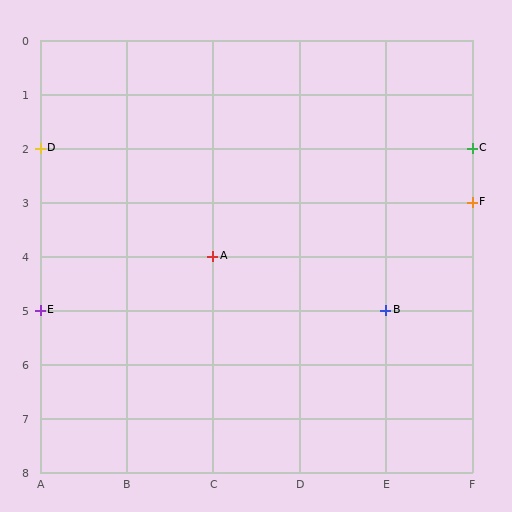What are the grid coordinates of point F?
Point F is at grid coordinates (F, 3).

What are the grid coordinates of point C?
Point C is at grid coordinates (F, 2).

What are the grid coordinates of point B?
Point B is at grid coordinates (E, 5).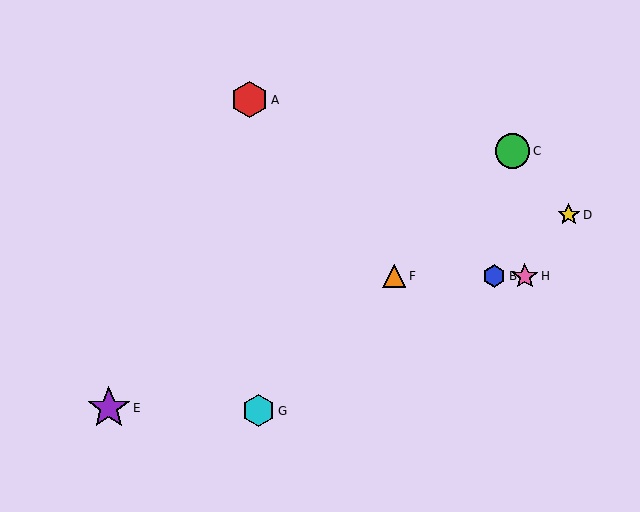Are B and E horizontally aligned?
No, B is at y≈276 and E is at y≈408.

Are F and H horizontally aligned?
Yes, both are at y≈276.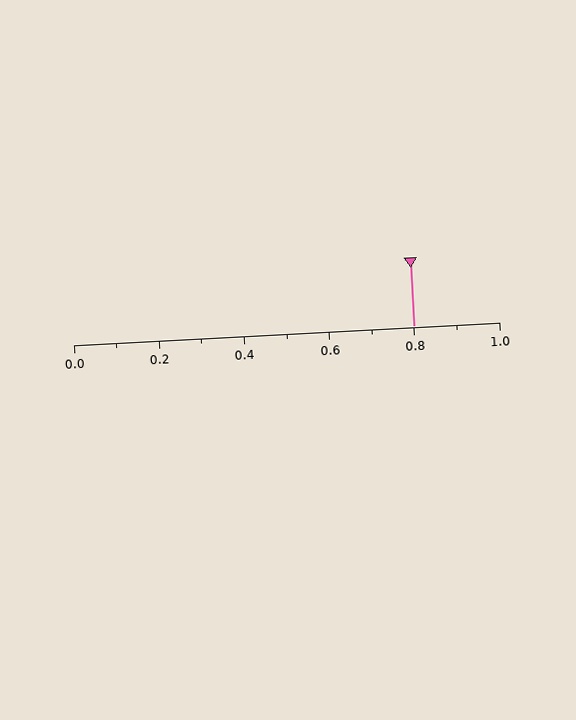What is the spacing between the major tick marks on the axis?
The major ticks are spaced 0.2 apart.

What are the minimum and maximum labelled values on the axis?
The axis runs from 0.0 to 1.0.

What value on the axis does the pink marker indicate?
The marker indicates approximately 0.8.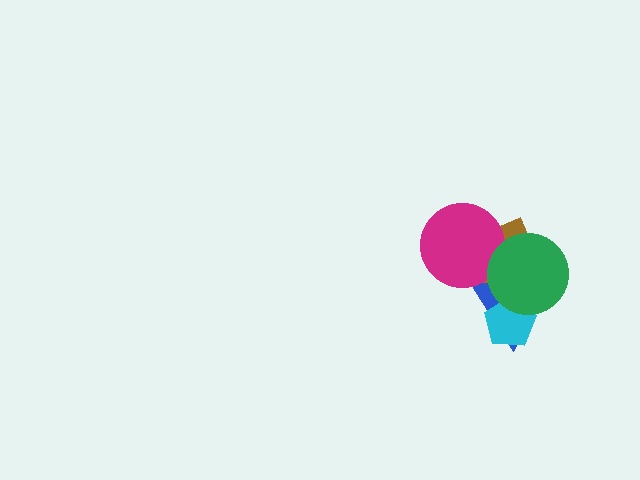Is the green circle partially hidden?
No, no other shape covers it.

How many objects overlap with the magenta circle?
3 objects overlap with the magenta circle.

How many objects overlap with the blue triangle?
4 objects overlap with the blue triangle.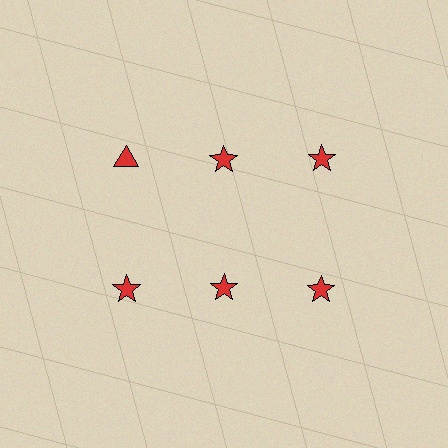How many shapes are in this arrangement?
There are 6 shapes arranged in a grid pattern.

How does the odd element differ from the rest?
It has a different shape: triangle instead of star.